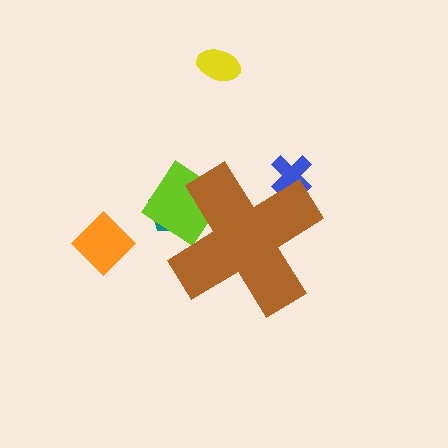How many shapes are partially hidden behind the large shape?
3 shapes are partially hidden.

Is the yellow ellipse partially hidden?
No, the yellow ellipse is fully visible.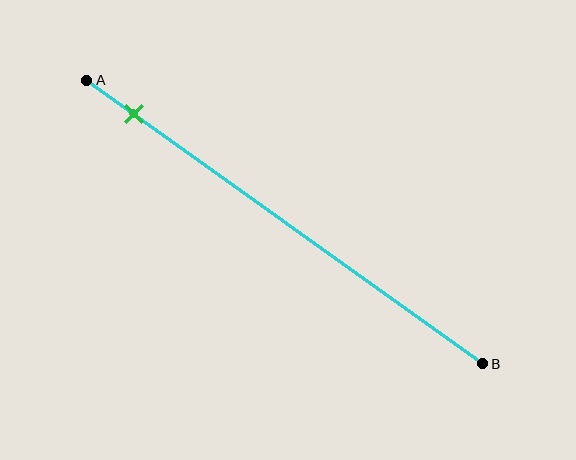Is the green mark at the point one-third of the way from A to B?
No, the mark is at about 10% from A, not at the 33% one-third point.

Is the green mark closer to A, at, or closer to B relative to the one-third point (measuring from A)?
The green mark is closer to point A than the one-third point of segment AB.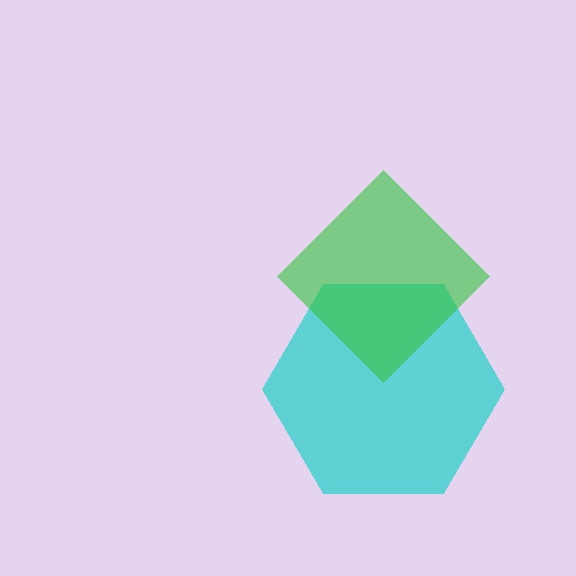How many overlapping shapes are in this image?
There are 2 overlapping shapes in the image.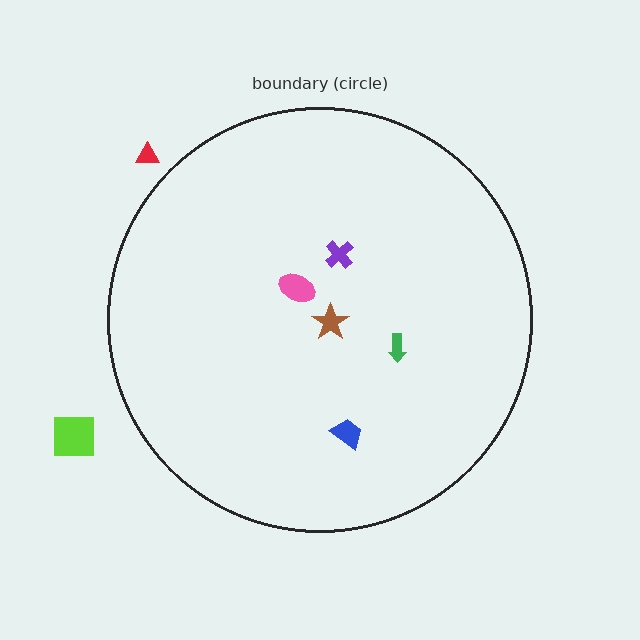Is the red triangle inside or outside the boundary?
Outside.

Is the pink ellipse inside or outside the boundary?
Inside.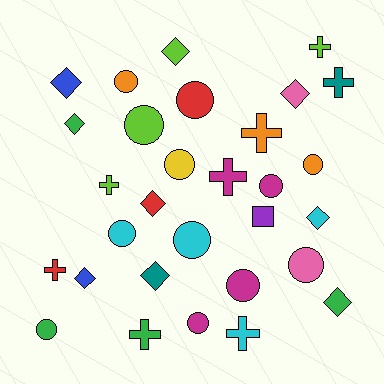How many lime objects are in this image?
There are 4 lime objects.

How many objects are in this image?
There are 30 objects.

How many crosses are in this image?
There are 8 crosses.